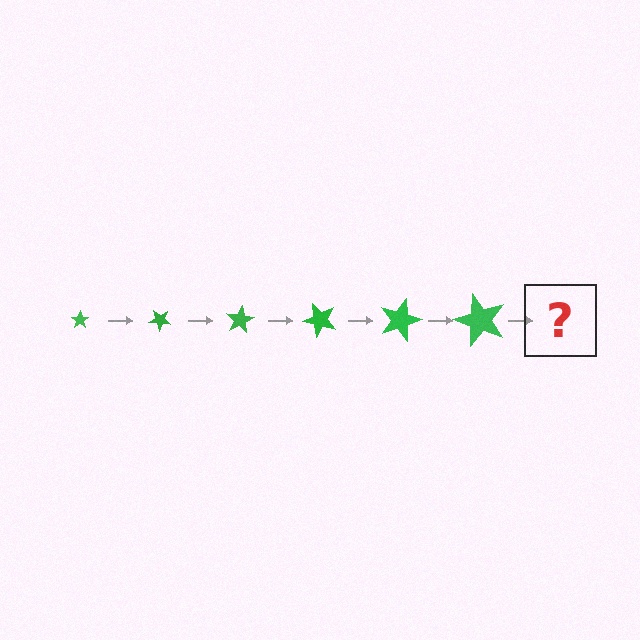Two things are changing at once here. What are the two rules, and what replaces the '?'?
The two rules are that the star grows larger each step and it rotates 40 degrees each step. The '?' should be a star, larger than the previous one and rotated 240 degrees from the start.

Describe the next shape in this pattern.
It should be a star, larger than the previous one and rotated 240 degrees from the start.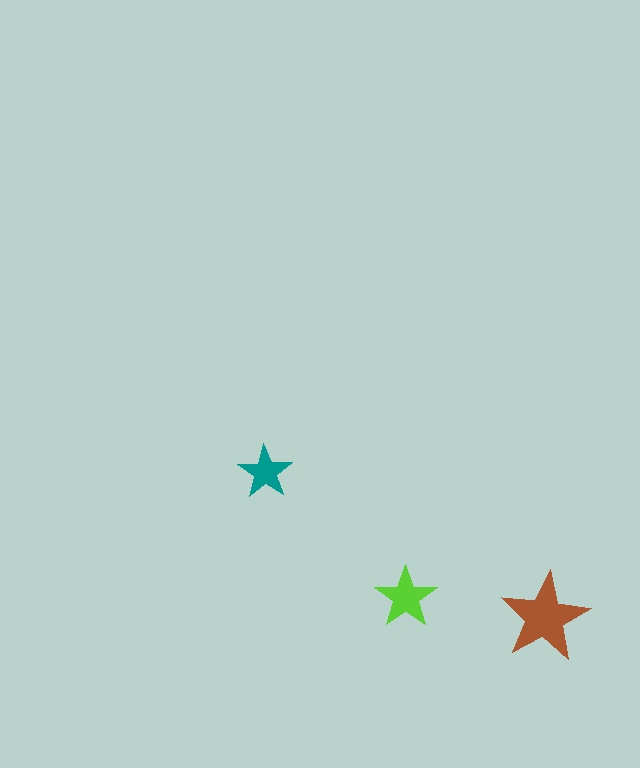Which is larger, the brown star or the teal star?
The brown one.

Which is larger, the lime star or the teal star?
The lime one.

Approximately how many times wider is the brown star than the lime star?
About 1.5 times wider.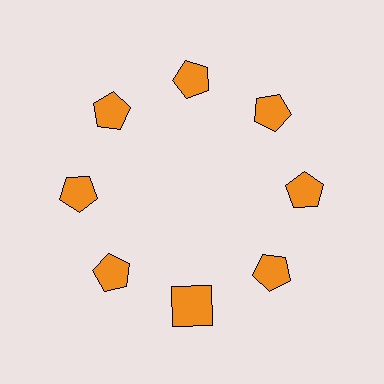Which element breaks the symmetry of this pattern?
The orange square at roughly the 6 o'clock position breaks the symmetry. All other shapes are orange pentagons.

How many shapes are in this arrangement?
There are 8 shapes arranged in a ring pattern.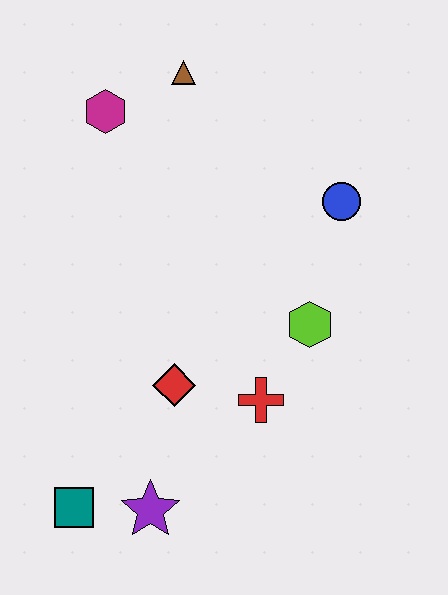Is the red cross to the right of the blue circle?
No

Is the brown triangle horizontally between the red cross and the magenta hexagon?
Yes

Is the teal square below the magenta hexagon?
Yes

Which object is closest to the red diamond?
The red cross is closest to the red diamond.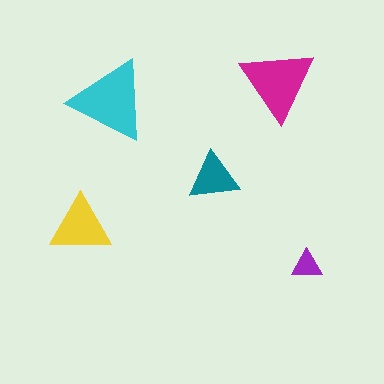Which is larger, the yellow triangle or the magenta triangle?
The magenta one.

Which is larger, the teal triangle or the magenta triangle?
The magenta one.